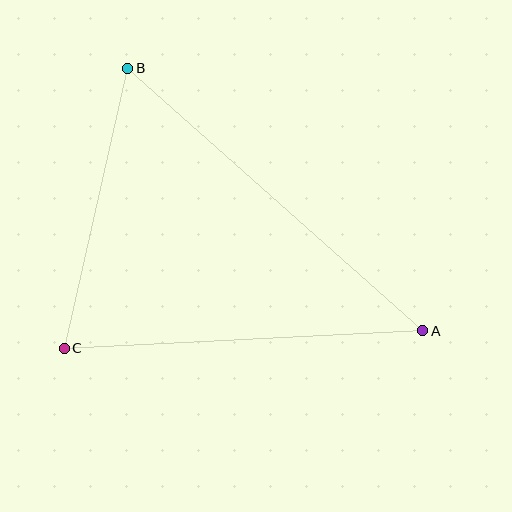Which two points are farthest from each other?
Points A and B are farthest from each other.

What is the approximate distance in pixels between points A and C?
The distance between A and C is approximately 359 pixels.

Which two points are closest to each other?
Points B and C are closest to each other.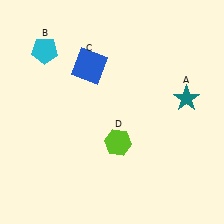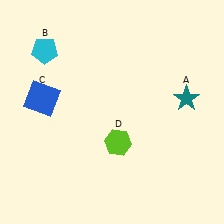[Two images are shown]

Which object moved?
The blue square (C) moved left.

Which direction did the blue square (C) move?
The blue square (C) moved left.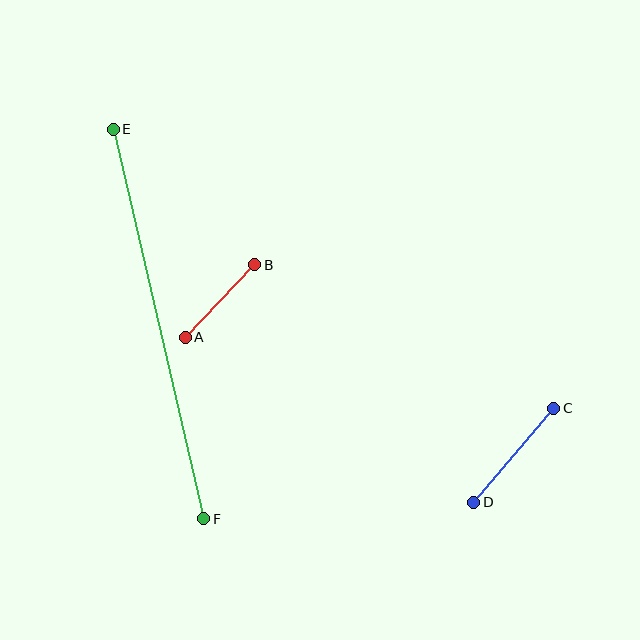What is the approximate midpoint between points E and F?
The midpoint is at approximately (159, 324) pixels.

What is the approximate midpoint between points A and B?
The midpoint is at approximately (220, 301) pixels.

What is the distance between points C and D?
The distance is approximately 124 pixels.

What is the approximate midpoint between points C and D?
The midpoint is at approximately (514, 455) pixels.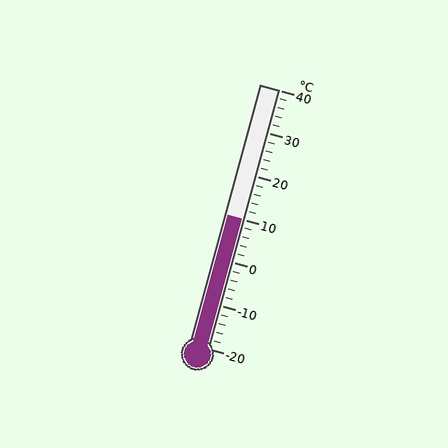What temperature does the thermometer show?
The thermometer shows approximately 10°C.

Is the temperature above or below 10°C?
The temperature is at 10°C.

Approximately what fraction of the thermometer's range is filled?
The thermometer is filled to approximately 50% of its range.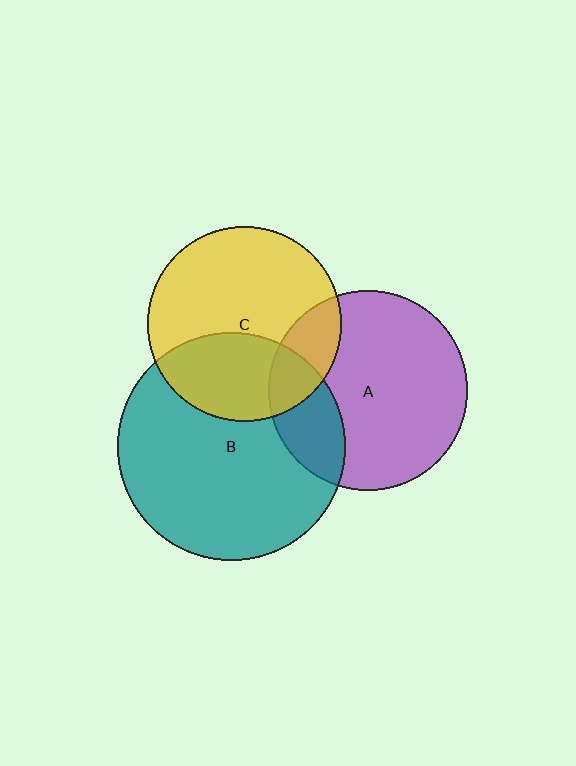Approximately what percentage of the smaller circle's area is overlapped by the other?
Approximately 20%.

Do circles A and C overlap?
Yes.